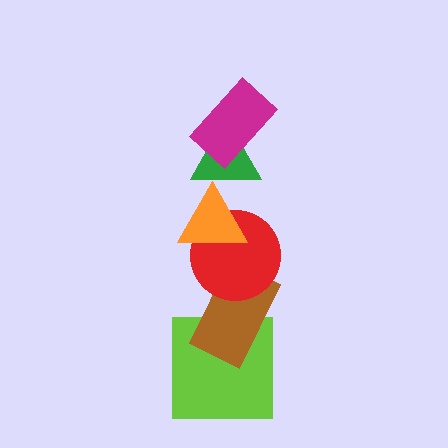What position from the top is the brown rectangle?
The brown rectangle is 5th from the top.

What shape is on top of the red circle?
The orange triangle is on top of the red circle.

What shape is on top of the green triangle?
The magenta rectangle is on top of the green triangle.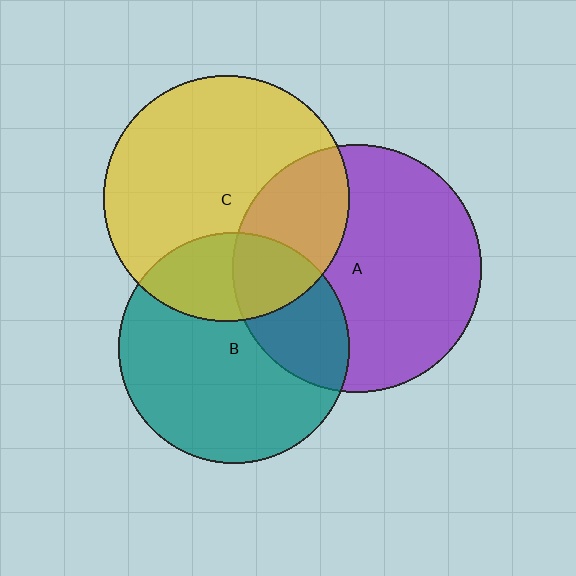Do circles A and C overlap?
Yes.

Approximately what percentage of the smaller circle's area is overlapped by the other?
Approximately 30%.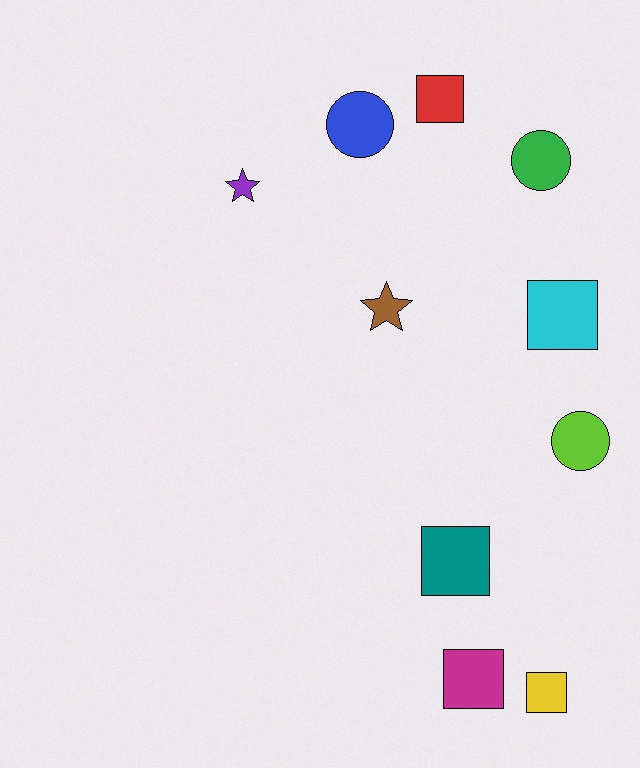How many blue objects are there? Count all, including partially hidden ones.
There is 1 blue object.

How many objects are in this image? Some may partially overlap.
There are 10 objects.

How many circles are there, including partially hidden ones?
There are 3 circles.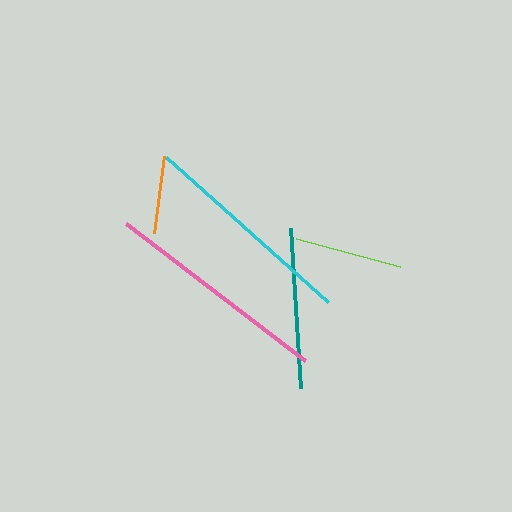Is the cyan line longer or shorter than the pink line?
The pink line is longer than the cyan line.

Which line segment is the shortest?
The orange line is the shortest at approximately 77 pixels.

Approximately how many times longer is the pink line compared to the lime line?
The pink line is approximately 2.1 times the length of the lime line.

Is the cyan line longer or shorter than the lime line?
The cyan line is longer than the lime line.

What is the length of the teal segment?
The teal segment is approximately 159 pixels long.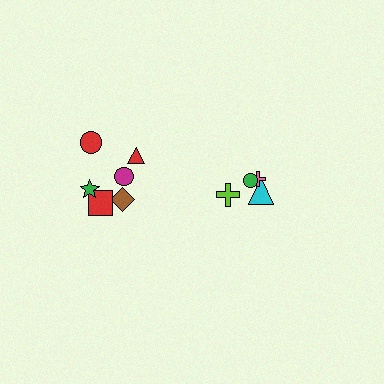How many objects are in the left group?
There are 6 objects.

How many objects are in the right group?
There are 4 objects.